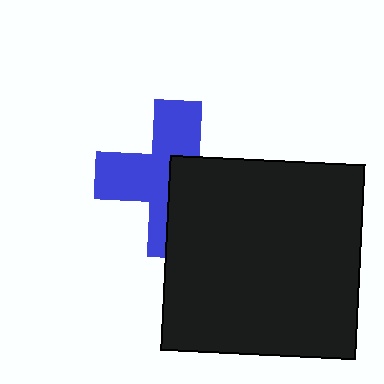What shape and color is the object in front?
The object in front is a black square.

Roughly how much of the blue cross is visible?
About half of it is visible (roughly 55%).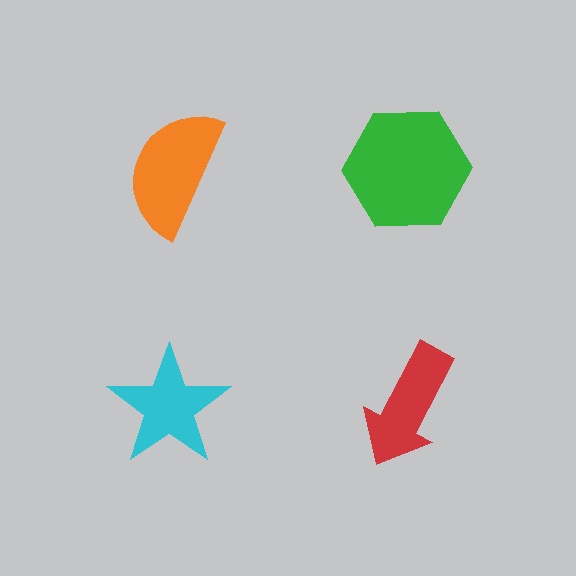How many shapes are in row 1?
2 shapes.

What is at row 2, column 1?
A cyan star.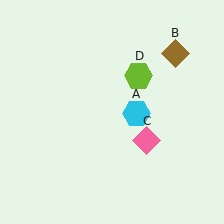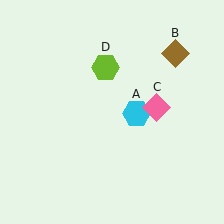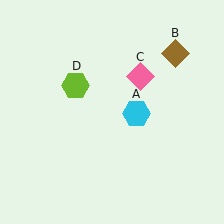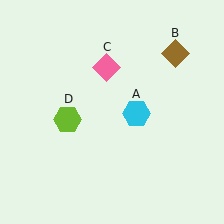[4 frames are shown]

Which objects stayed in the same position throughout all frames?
Cyan hexagon (object A) and brown diamond (object B) remained stationary.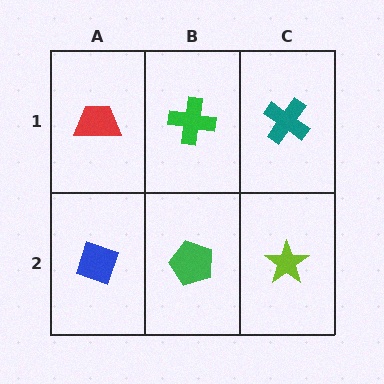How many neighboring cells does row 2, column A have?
2.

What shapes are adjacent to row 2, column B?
A green cross (row 1, column B), a blue diamond (row 2, column A), a lime star (row 2, column C).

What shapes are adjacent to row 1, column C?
A lime star (row 2, column C), a green cross (row 1, column B).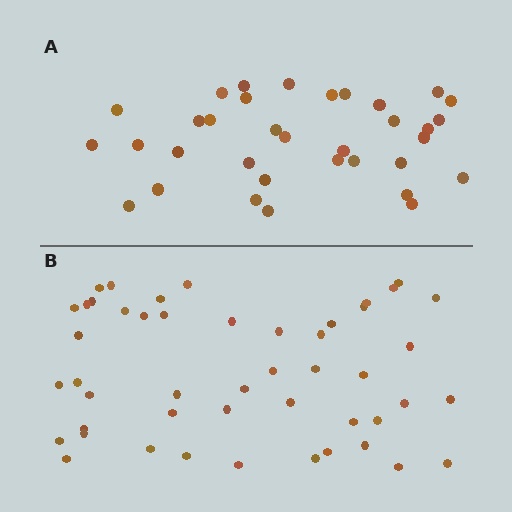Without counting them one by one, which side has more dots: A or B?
Region B (the bottom region) has more dots.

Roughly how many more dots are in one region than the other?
Region B has approximately 15 more dots than region A.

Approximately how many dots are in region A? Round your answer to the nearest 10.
About 30 dots. (The exact count is 34, which rounds to 30.)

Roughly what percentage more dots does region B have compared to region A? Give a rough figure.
About 40% more.